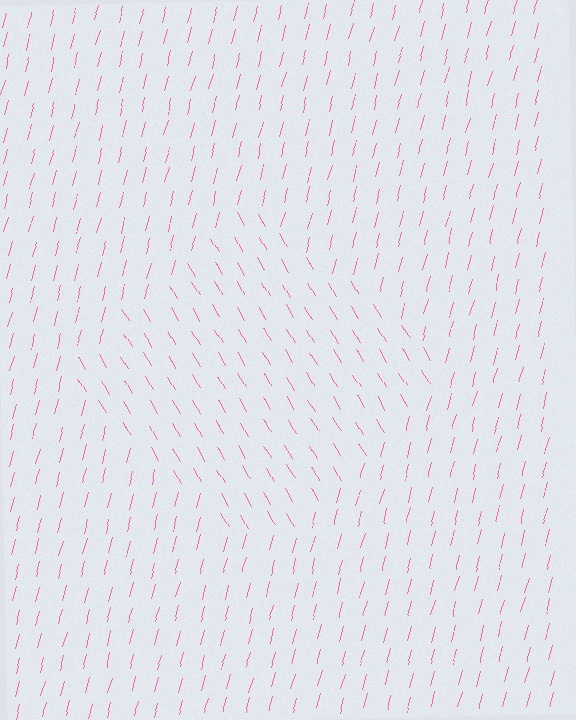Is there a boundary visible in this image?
Yes, there is a texture boundary formed by a change in line orientation.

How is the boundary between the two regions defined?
The boundary is defined purely by a change in line orientation (approximately 45 degrees difference). All lines are the same color and thickness.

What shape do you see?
I see a diamond.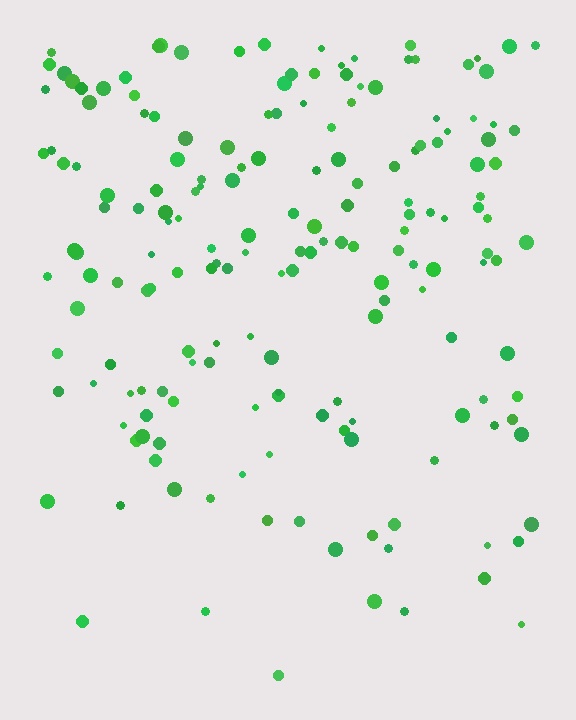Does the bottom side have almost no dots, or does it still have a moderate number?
Still a moderate number, just noticeably fewer than the top.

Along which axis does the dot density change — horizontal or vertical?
Vertical.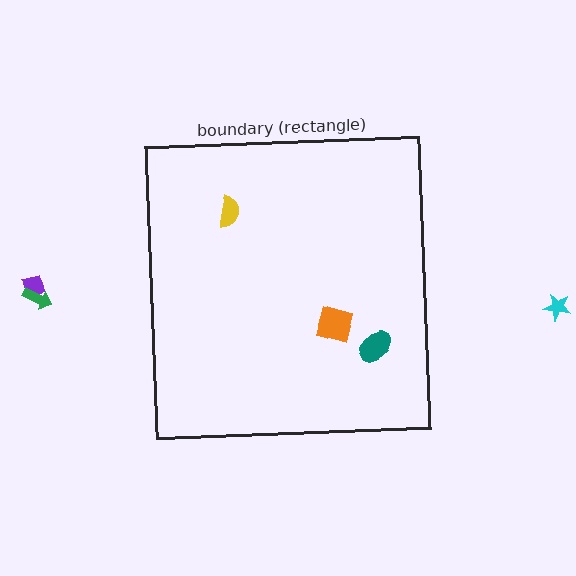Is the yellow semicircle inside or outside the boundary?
Inside.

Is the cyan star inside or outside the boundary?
Outside.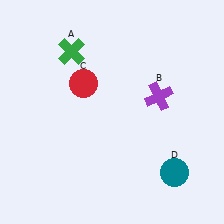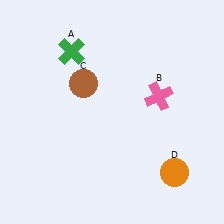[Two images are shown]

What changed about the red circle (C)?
In Image 1, C is red. In Image 2, it changed to brown.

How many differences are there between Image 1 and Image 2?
There are 3 differences between the two images.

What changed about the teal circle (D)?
In Image 1, D is teal. In Image 2, it changed to orange.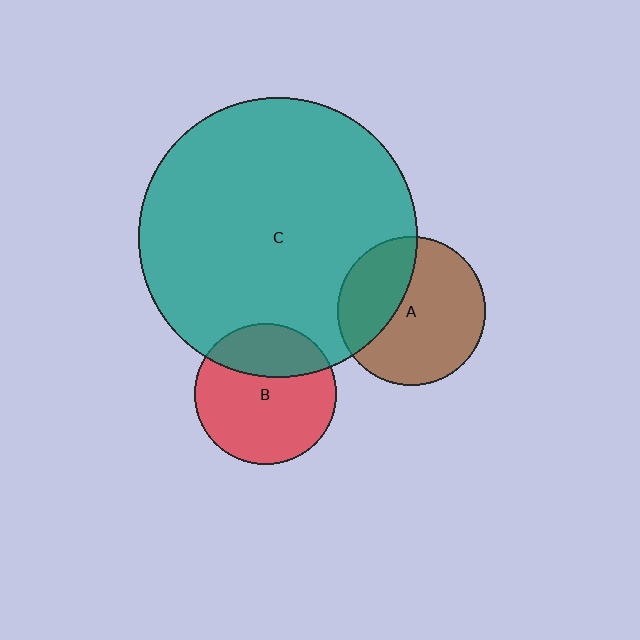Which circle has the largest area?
Circle C (teal).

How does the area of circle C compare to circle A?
Approximately 3.5 times.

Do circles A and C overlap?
Yes.